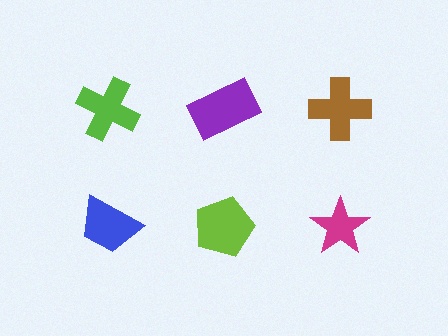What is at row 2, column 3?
A magenta star.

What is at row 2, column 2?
A lime pentagon.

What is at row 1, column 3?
A brown cross.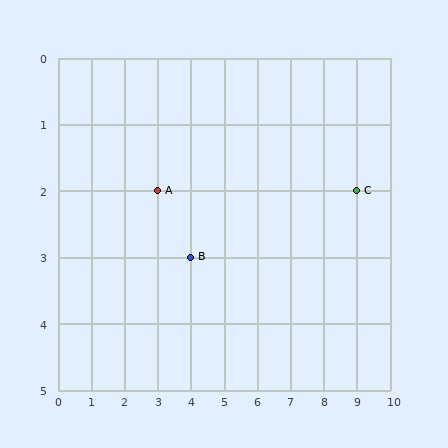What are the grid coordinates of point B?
Point B is at grid coordinates (4, 3).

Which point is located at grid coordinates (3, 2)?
Point A is at (3, 2).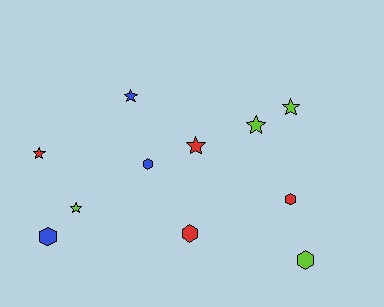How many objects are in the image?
There are 11 objects.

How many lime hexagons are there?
There is 1 lime hexagon.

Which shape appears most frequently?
Star, with 6 objects.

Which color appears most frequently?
Lime, with 4 objects.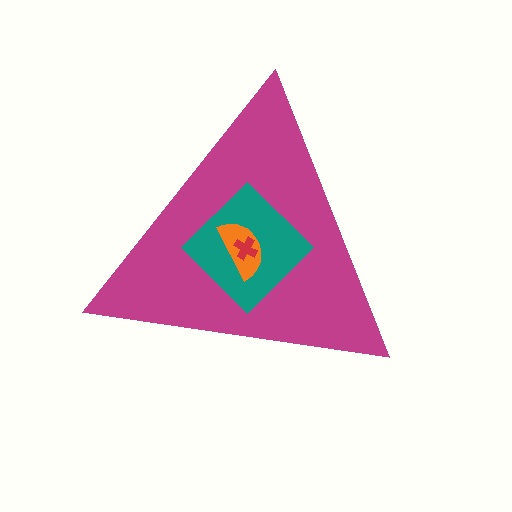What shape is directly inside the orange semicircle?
The red cross.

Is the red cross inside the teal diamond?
Yes.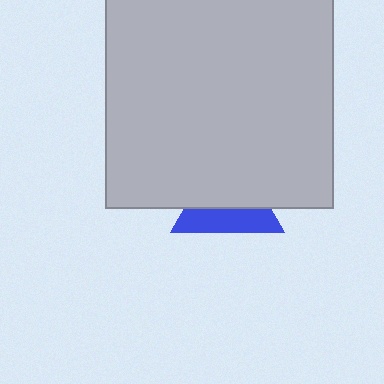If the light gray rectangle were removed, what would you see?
You would see the complete blue triangle.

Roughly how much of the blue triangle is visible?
A small part of it is visible (roughly 42%).